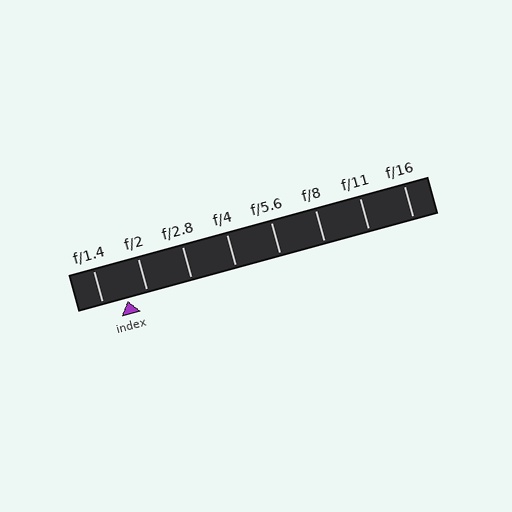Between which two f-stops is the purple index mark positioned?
The index mark is between f/1.4 and f/2.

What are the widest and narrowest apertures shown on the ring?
The widest aperture shown is f/1.4 and the narrowest is f/16.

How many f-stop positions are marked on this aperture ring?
There are 8 f-stop positions marked.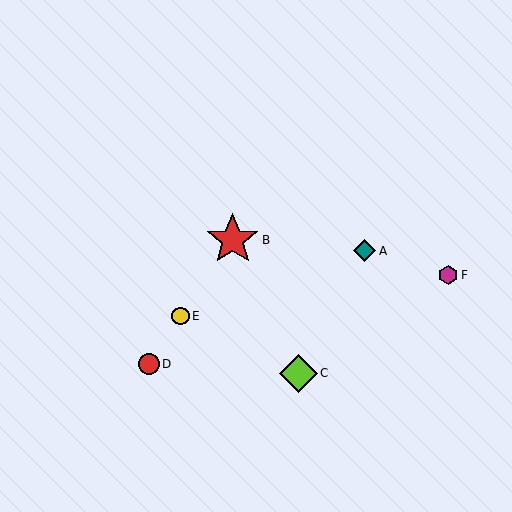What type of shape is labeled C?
Shape C is a lime diamond.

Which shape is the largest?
The red star (labeled B) is the largest.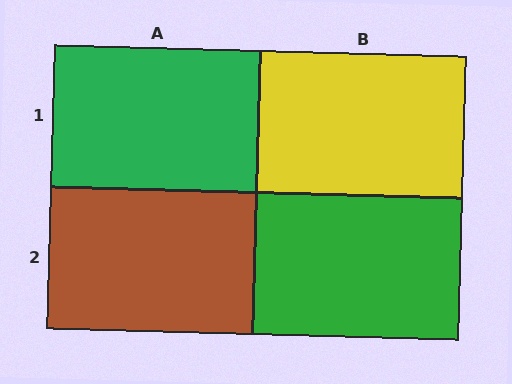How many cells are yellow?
1 cell is yellow.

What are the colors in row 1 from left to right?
Green, yellow.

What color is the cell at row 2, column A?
Brown.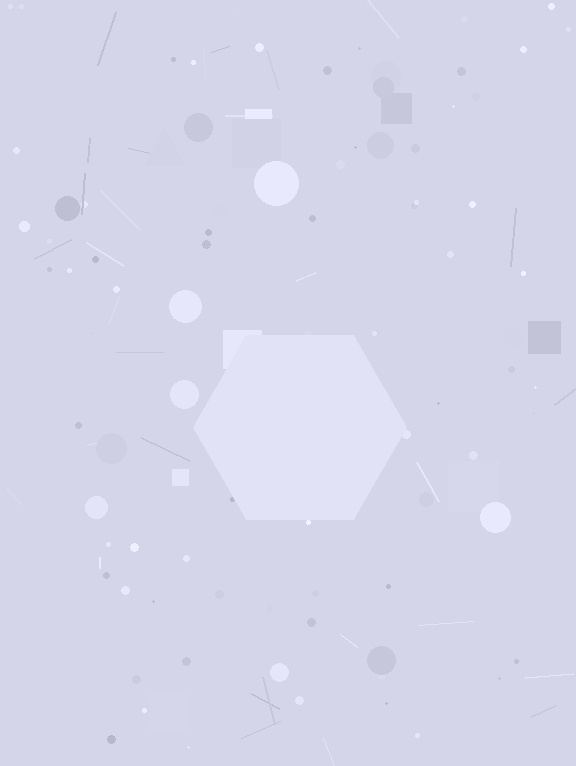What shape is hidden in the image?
A hexagon is hidden in the image.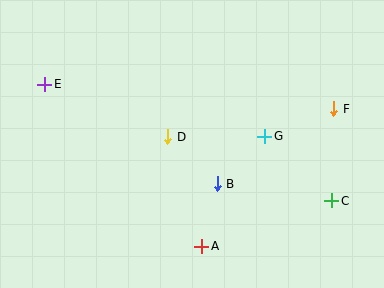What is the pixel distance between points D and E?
The distance between D and E is 133 pixels.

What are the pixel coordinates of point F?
Point F is at (334, 109).